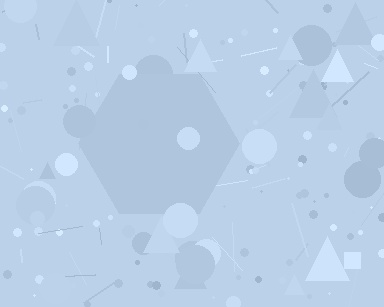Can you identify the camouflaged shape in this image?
The camouflaged shape is a hexagon.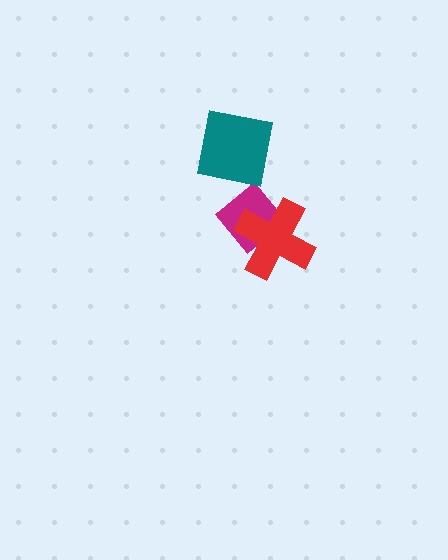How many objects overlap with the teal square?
0 objects overlap with the teal square.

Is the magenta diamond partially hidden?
Yes, it is partially covered by another shape.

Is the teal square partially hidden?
No, no other shape covers it.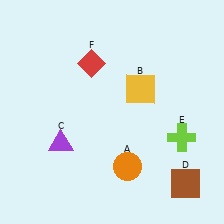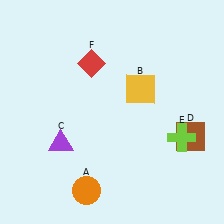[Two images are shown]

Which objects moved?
The objects that moved are: the orange circle (A), the brown square (D).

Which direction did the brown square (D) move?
The brown square (D) moved up.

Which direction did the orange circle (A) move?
The orange circle (A) moved left.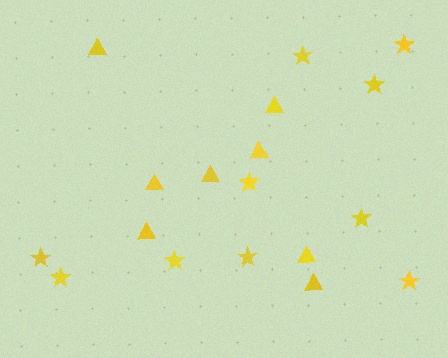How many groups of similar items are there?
There are 2 groups: one group of triangles (8) and one group of stars (10).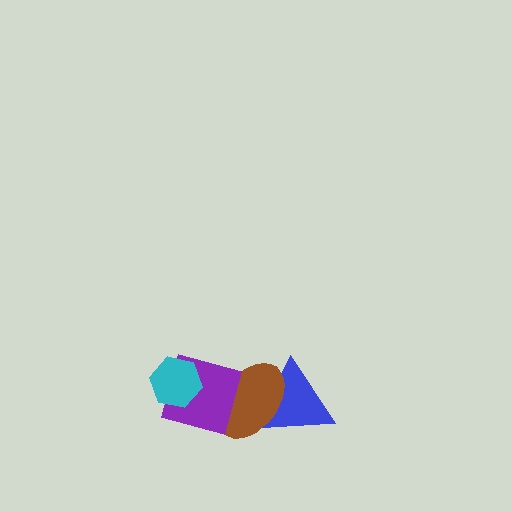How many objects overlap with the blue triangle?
1 object overlaps with the blue triangle.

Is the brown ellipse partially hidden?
Yes, it is partially covered by another shape.